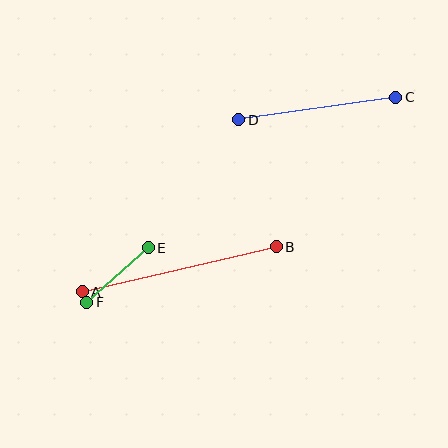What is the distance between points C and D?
The distance is approximately 158 pixels.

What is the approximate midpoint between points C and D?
The midpoint is at approximately (317, 109) pixels.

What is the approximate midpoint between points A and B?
The midpoint is at approximately (179, 269) pixels.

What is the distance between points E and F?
The distance is approximately 82 pixels.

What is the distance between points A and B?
The distance is approximately 200 pixels.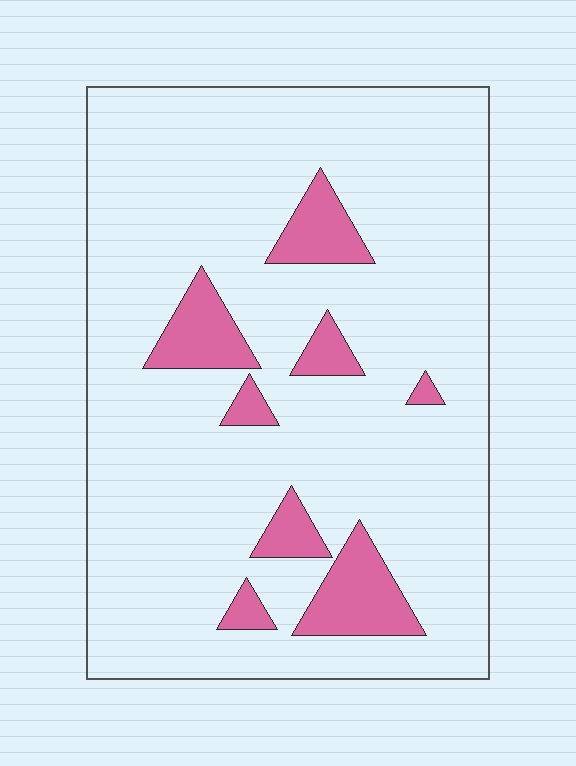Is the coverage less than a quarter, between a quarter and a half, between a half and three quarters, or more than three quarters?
Less than a quarter.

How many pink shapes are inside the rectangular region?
8.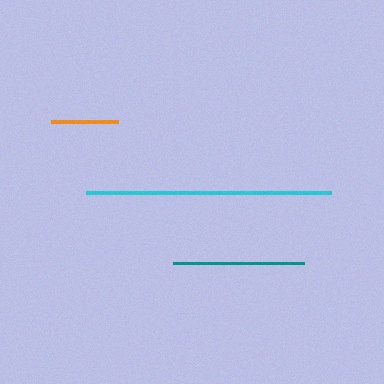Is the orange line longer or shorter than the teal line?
The teal line is longer than the orange line.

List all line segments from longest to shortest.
From longest to shortest: cyan, teal, orange.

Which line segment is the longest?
The cyan line is the longest at approximately 245 pixels.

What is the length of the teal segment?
The teal segment is approximately 132 pixels long.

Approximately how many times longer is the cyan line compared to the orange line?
The cyan line is approximately 3.7 times the length of the orange line.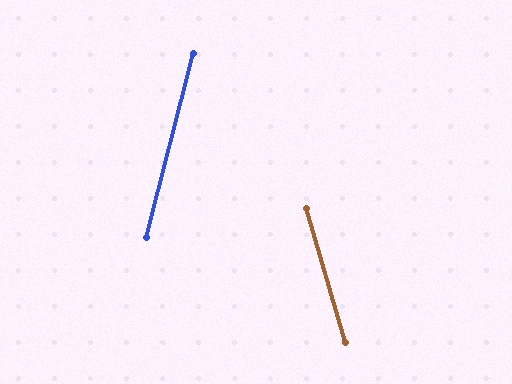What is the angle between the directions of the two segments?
Approximately 30 degrees.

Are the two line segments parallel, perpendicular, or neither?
Neither parallel nor perpendicular — they differ by about 30°.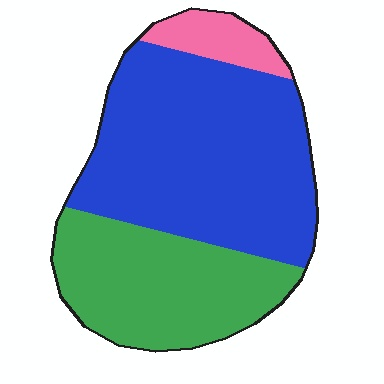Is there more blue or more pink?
Blue.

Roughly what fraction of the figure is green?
Green covers about 35% of the figure.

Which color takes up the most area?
Blue, at roughly 55%.